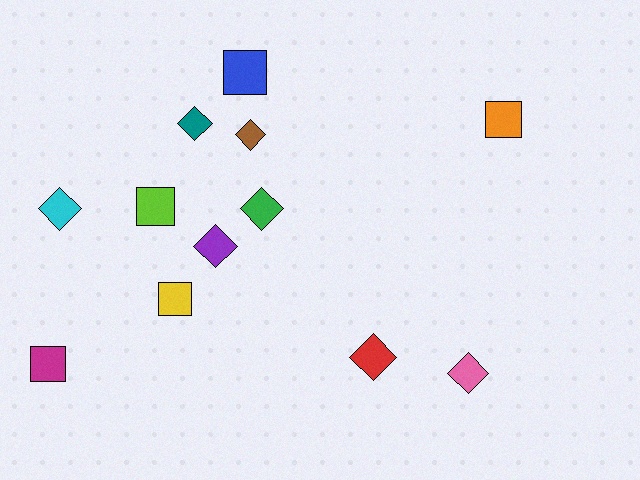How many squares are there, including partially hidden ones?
There are 5 squares.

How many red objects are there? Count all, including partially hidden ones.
There is 1 red object.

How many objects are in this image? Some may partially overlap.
There are 12 objects.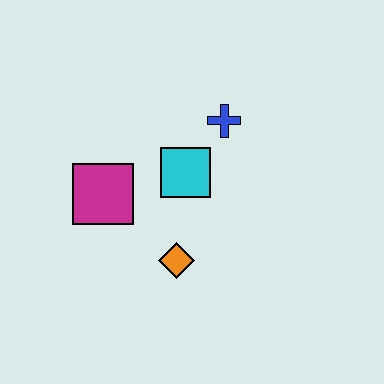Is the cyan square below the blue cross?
Yes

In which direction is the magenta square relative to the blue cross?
The magenta square is to the left of the blue cross.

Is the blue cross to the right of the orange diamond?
Yes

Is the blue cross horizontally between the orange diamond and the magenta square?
No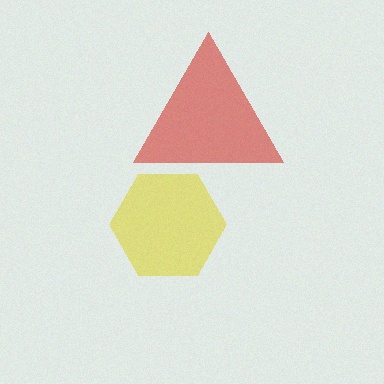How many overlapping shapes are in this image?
There are 2 overlapping shapes in the image.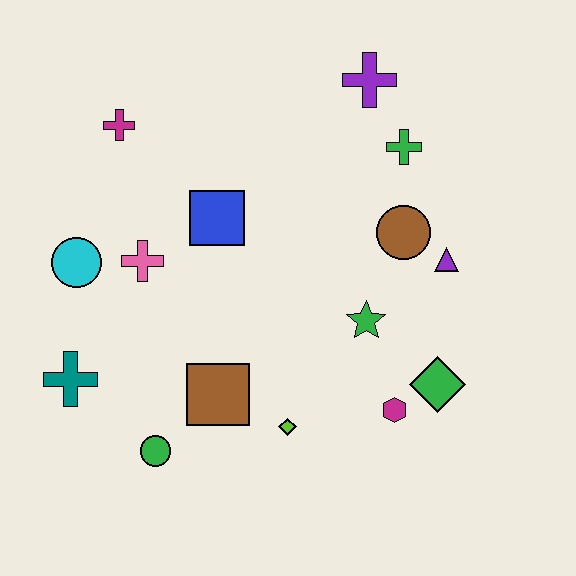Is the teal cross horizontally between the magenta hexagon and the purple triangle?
No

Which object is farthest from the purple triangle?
The teal cross is farthest from the purple triangle.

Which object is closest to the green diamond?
The magenta hexagon is closest to the green diamond.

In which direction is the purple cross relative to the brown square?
The purple cross is above the brown square.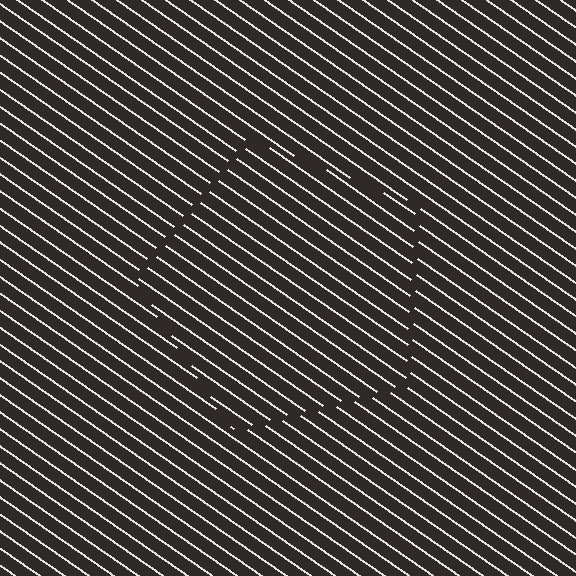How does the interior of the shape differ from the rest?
The interior of the shape contains the same grating, shifted by half a period — the contour is defined by the phase discontinuity where line-ends from the inner and outer gratings abut.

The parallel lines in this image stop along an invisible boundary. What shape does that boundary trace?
An illusory pentagon. The interior of the shape contains the same grating, shifted by half a period — the contour is defined by the phase discontinuity where line-ends from the inner and outer gratings abut.